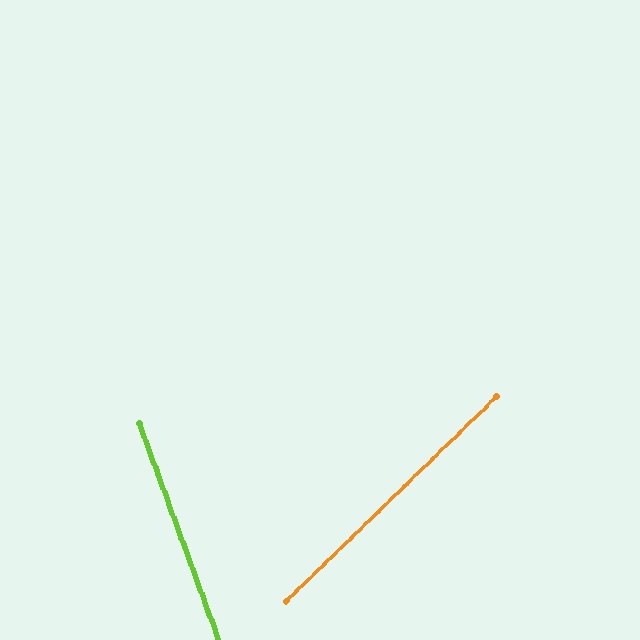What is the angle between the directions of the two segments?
Approximately 66 degrees.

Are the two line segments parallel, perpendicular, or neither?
Neither parallel nor perpendicular — they differ by about 66°.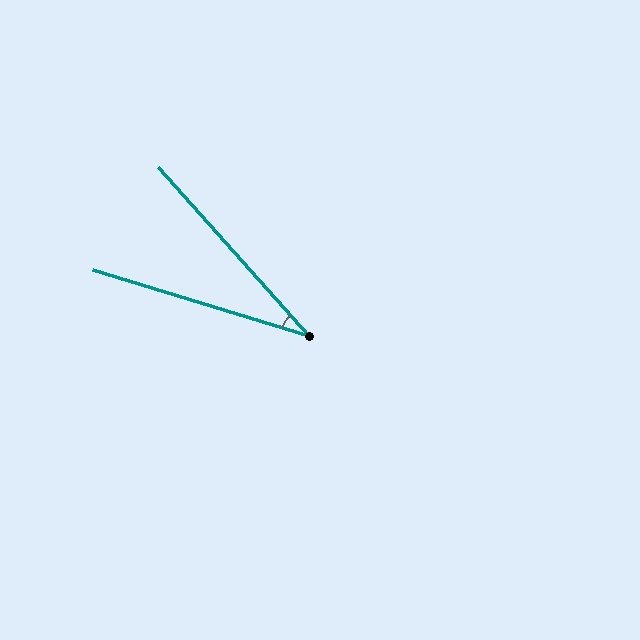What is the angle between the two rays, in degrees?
Approximately 31 degrees.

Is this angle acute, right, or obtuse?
It is acute.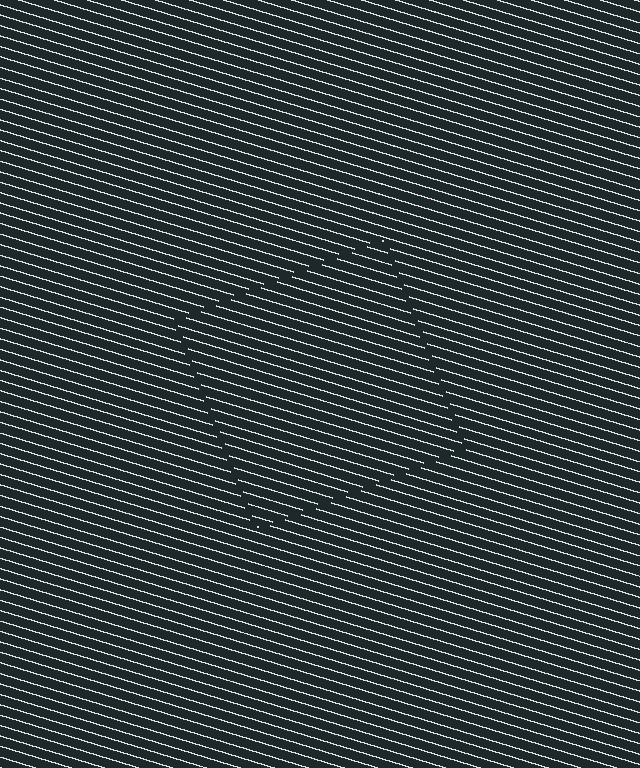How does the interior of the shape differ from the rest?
The interior of the shape contains the same grating, shifted by half a period — the contour is defined by the phase discontinuity where line-ends from the inner and outer gratings abut.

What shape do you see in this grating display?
An illusory square. The interior of the shape contains the same grating, shifted by half a period — the contour is defined by the phase discontinuity where line-ends from the inner and outer gratings abut.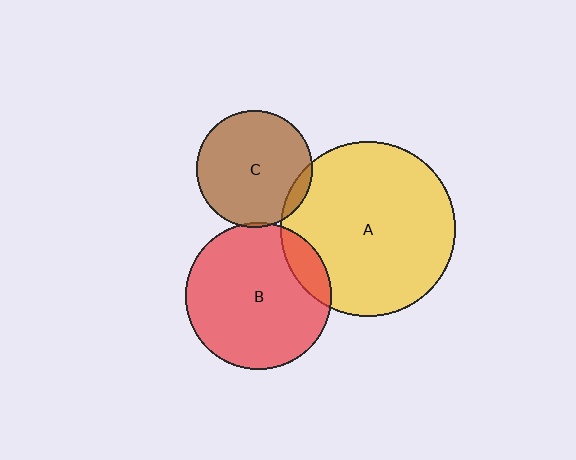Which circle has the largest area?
Circle A (yellow).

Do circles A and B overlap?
Yes.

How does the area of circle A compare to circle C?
Approximately 2.2 times.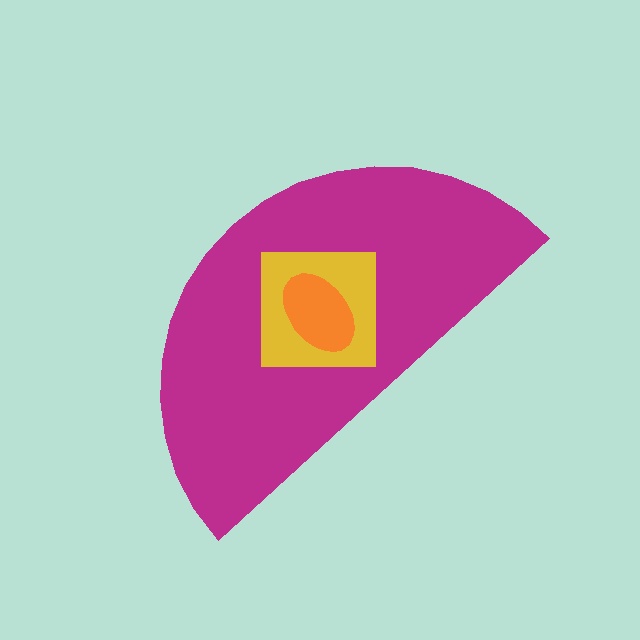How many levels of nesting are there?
3.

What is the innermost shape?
The orange ellipse.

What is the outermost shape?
The magenta semicircle.